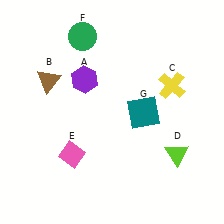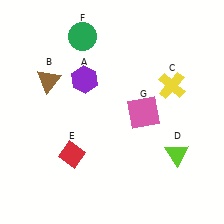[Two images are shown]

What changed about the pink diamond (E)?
In Image 1, E is pink. In Image 2, it changed to red.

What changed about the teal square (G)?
In Image 1, G is teal. In Image 2, it changed to pink.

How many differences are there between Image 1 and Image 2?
There are 2 differences between the two images.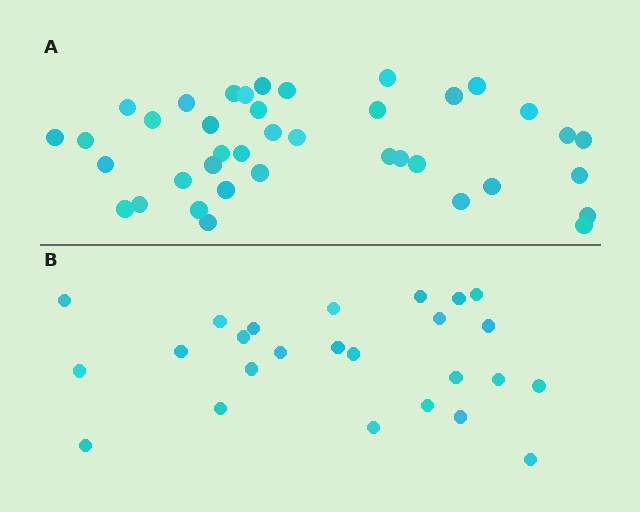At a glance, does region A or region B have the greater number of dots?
Region A (the top region) has more dots.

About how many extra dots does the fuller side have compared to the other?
Region A has approximately 15 more dots than region B.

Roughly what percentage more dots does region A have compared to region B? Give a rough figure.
About 55% more.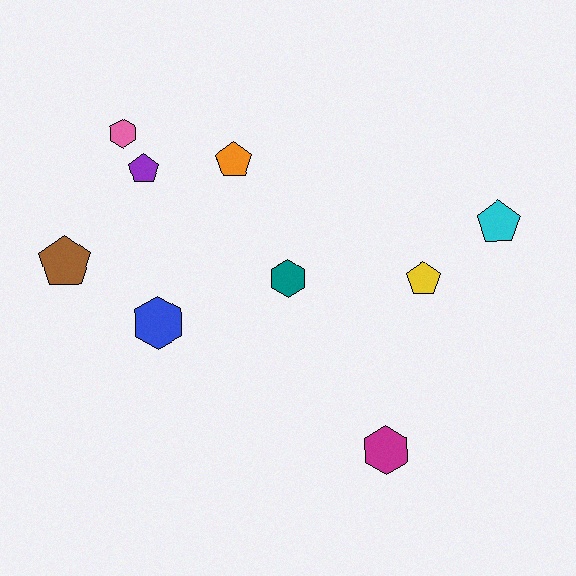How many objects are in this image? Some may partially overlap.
There are 9 objects.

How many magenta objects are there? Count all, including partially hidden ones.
There is 1 magenta object.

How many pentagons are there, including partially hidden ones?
There are 5 pentagons.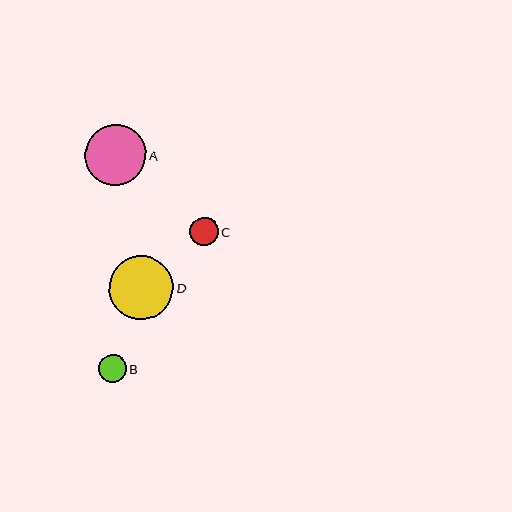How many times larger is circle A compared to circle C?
Circle A is approximately 2.1 times the size of circle C.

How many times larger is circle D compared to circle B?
Circle D is approximately 2.3 times the size of circle B.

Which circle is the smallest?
Circle B is the smallest with a size of approximately 28 pixels.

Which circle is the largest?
Circle D is the largest with a size of approximately 64 pixels.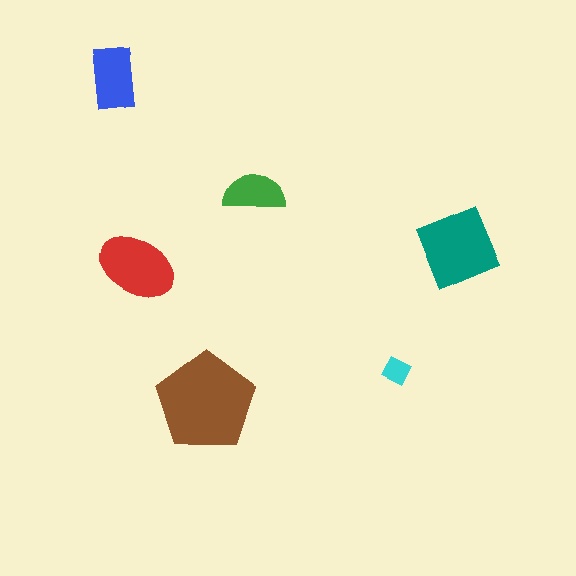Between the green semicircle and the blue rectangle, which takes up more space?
The blue rectangle.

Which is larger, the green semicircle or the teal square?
The teal square.